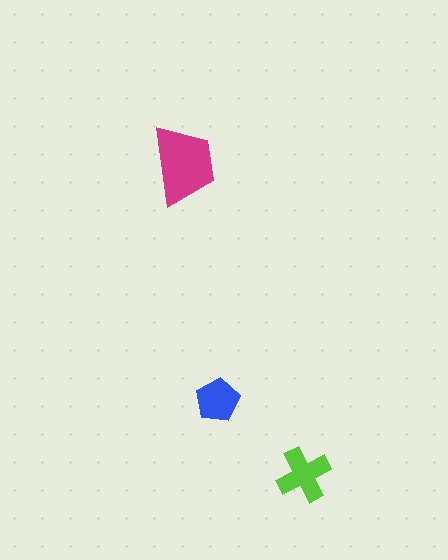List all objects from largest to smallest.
The magenta trapezoid, the lime cross, the blue pentagon.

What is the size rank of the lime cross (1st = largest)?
2nd.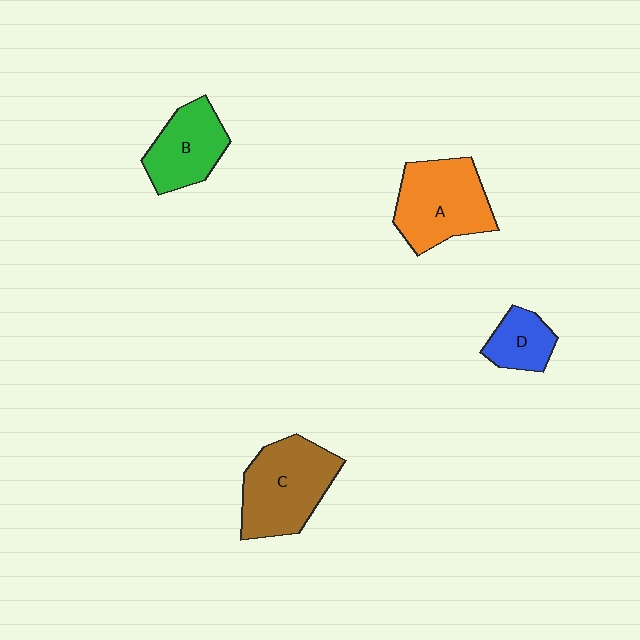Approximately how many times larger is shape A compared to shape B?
Approximately 1.3 times.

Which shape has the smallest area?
Shape D (blue).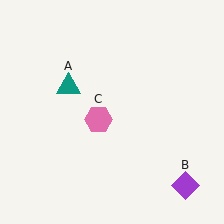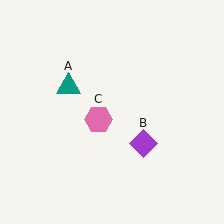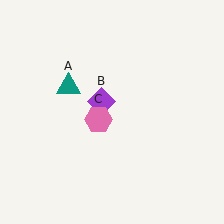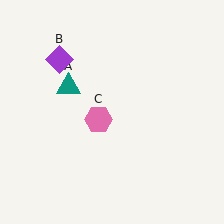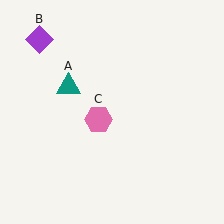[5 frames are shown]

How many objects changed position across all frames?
1 object changed position: purple diamond (object B).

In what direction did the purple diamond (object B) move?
The purple diamond (object B) moved up and to the left.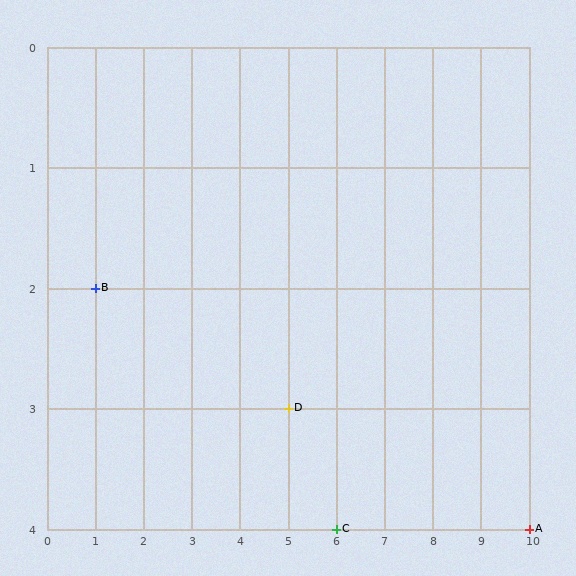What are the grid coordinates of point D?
Point D is at grid coordinates (5, 3).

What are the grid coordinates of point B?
Point B is at grid coordinates (1, 2).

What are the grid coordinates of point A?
Point A is at grid coordinates (10, 4).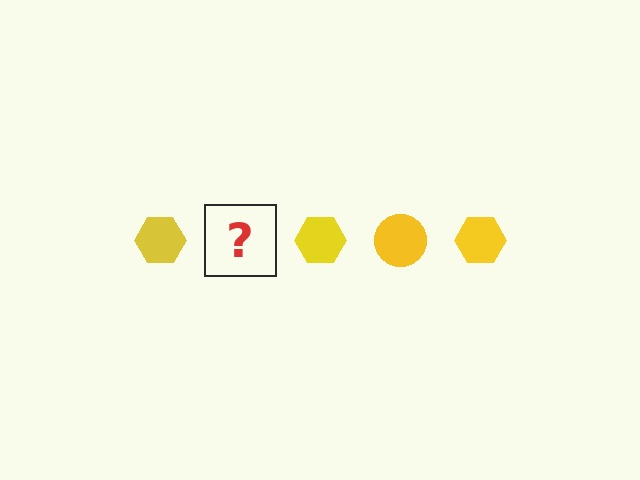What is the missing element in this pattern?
The missing element is a yellow circle.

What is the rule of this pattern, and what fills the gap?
The rule is that the pattern cycles through hexagon, circle shapes in yellow. The gap should be filled with a yellow circle.